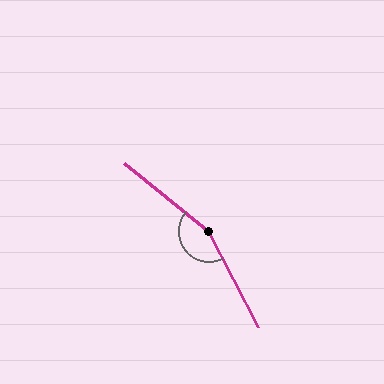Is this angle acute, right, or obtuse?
It is obtuse.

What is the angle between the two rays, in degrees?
Approximately 156 degrees.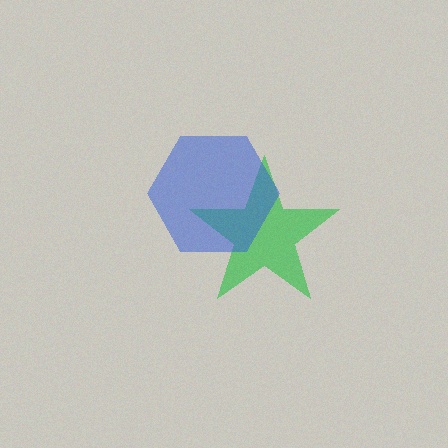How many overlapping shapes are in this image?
There are 2 overlapping shapes in the image.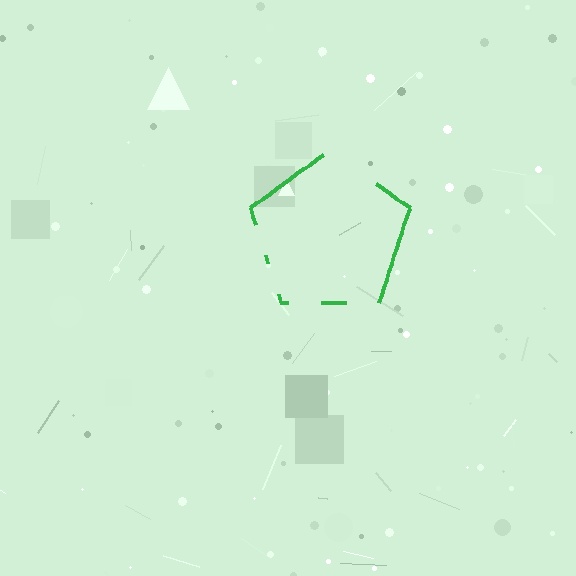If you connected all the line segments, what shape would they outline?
They would outline a pentagon.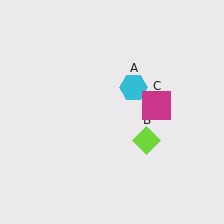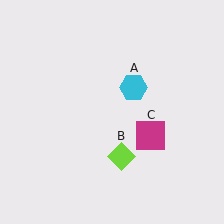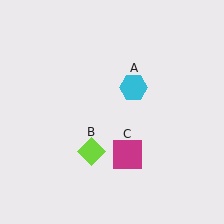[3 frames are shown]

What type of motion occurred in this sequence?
The lime diamond (object B), magenta square (object C) rotated clockwise around the center of the scene.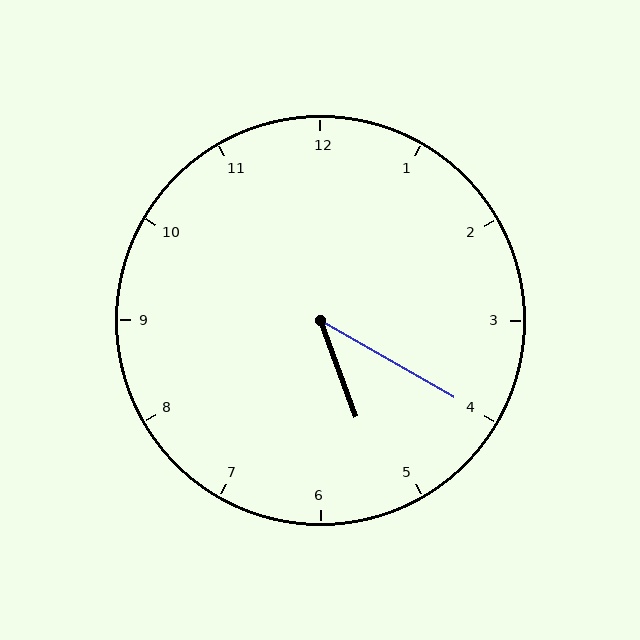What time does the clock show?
5:20.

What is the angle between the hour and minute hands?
Approximately 40 degrees.